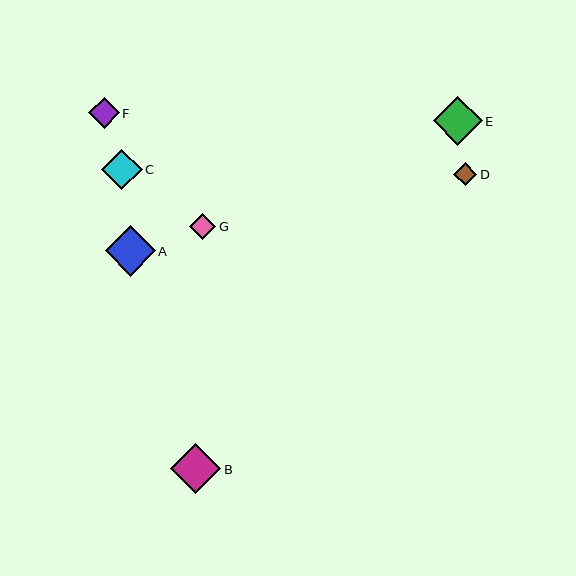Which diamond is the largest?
Diamond A is the largest with a size of approximately 50 pixels.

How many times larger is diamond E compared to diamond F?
Diamond E is approximately 1.6 times the size of diamond F.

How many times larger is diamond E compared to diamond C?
Diamond E is approximately 1.2 times the size of diamond C.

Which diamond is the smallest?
Diamond D is the smallest with a size of approximately 23 pixels.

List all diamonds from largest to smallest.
From largest to smallest: A, B, E, C, F, G, D.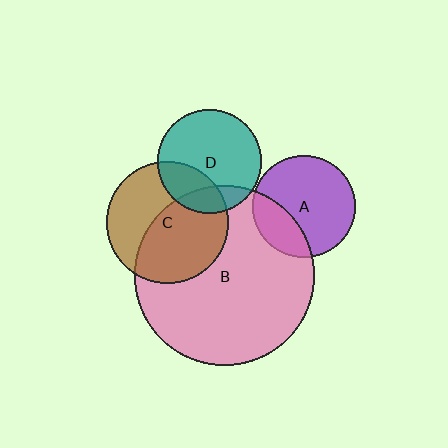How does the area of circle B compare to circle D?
Approximately 3.0 times.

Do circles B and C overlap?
Yes.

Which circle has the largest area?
Circle B (pink).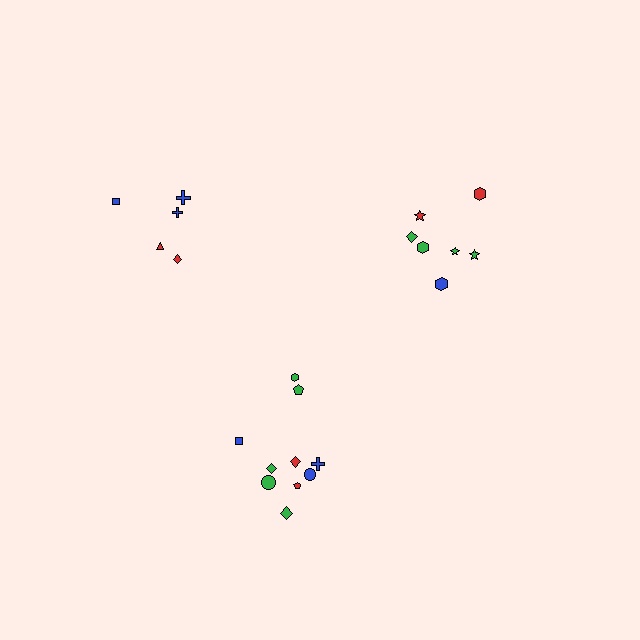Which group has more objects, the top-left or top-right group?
The top-right group.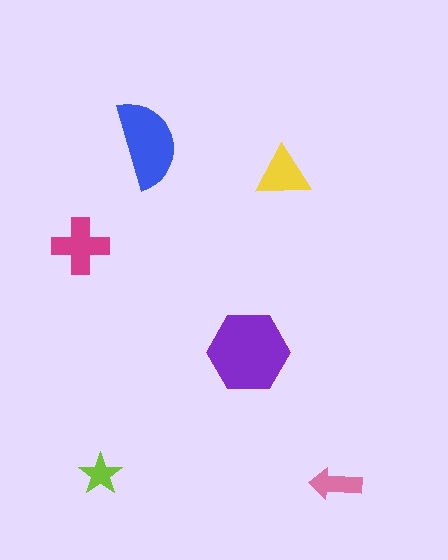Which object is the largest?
The purple hexagon.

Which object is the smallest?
The lime star.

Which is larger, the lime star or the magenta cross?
The magenta cross.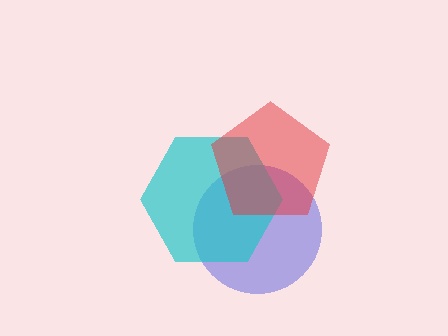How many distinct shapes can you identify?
There are 3 distinct shapes: a blue circle, a cyan hexagon, a red pentagon.